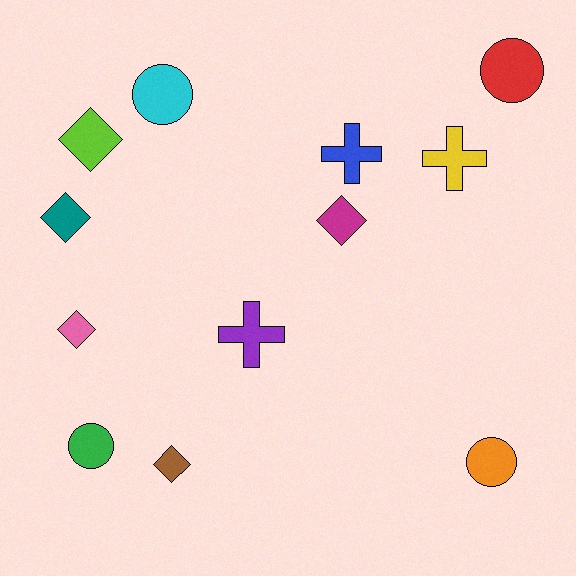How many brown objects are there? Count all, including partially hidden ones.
There is 1 brown object.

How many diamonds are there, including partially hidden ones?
There are 5 diamonds.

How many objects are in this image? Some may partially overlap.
There are 12 objects.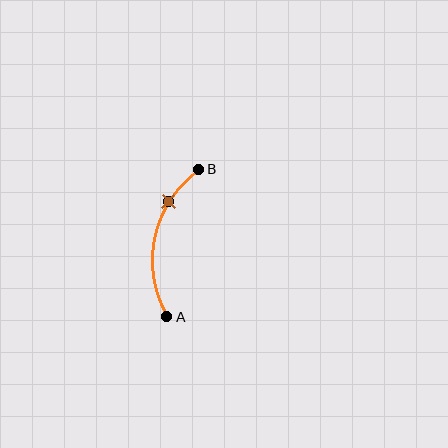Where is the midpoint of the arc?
The arc midpoint is the point on the curve farthest from the straight line joining A and B. It sits to the left of that line.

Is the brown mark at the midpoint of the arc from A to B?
No. The brown mark lies on the arc but is closer to endpoint B. The arc midpoint would be at the point on the curve equidistant along the arc from both A and B.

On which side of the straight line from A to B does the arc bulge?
The arc bulges to the left of the straight line connecting A and B.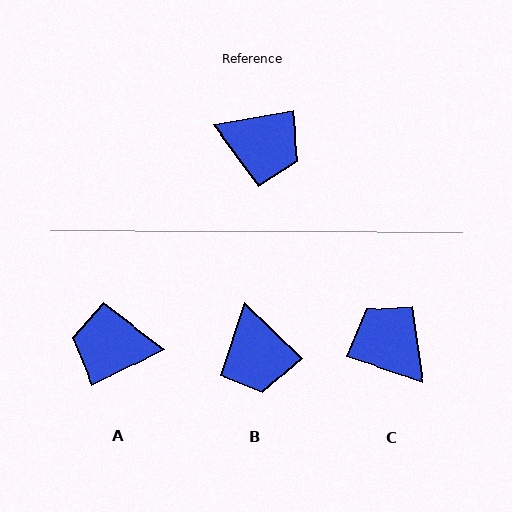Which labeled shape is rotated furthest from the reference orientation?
A, about 163 degrees away.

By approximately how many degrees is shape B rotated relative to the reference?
Approximately 54 degrees clockwise.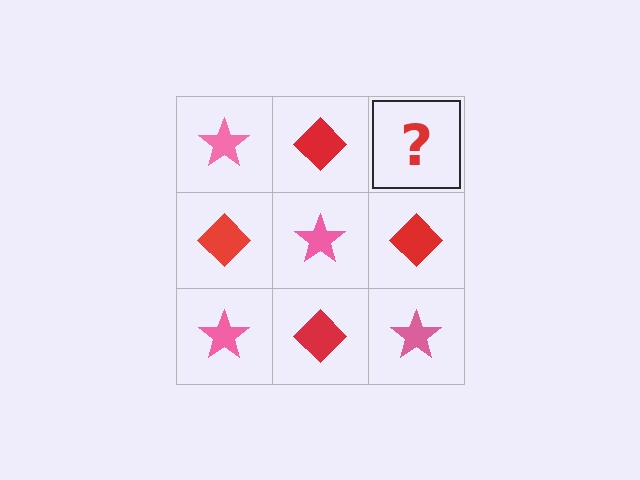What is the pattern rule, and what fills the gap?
The rule is that it alternates pink star and red diamond in a checkerboard pattern. The gap should be filled with a pink star.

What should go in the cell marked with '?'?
The missing cell should contain a pink star.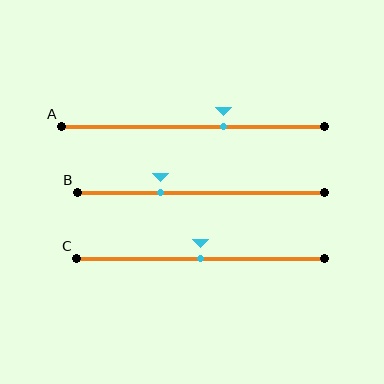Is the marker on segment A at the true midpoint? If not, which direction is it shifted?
No, the marker on segment A is shifted to the right by about 12% of the segment length.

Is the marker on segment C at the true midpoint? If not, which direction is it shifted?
Yes, the marker on segment C is at the true midpoint.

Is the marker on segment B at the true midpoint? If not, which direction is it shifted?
No, the marker on segment B is shifted to the left by about 16% of the segment length.